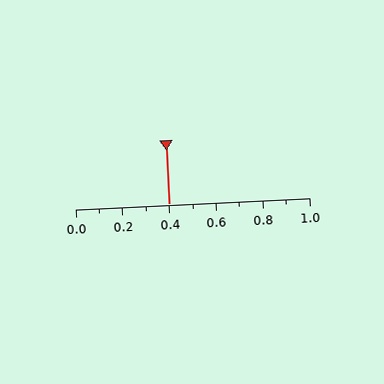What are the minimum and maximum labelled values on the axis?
The axis runs from 0.0 to 1.0.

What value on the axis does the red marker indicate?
The marker indicates approximately 0.4.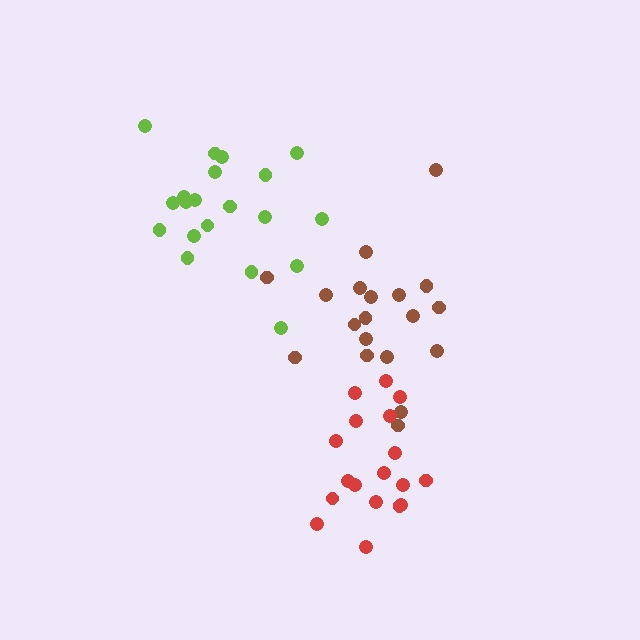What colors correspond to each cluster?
The clusters are colored: brown, red, lime.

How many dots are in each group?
Group 1: 19 dots, Group 2: 18 dots, Group 3: 20 dots (57 total).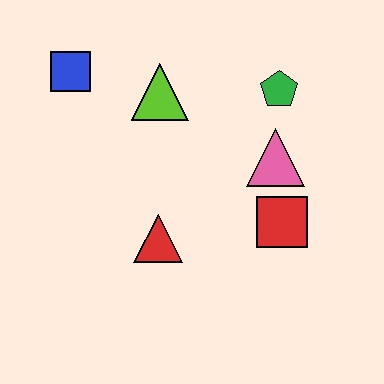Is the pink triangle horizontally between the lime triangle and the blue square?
No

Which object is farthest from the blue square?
The red square is farthest from the blue square.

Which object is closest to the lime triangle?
The blue square is closest to the lime triangle.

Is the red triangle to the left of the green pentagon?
Yes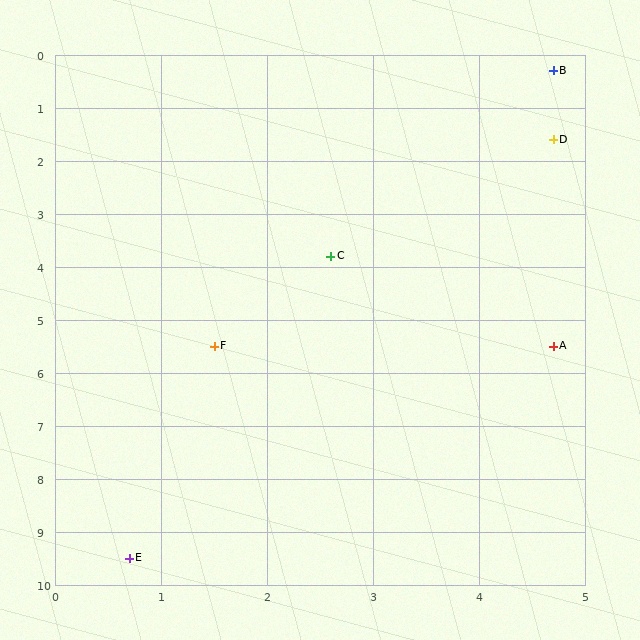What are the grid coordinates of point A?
Point A is at approximately (4.7, 5.5).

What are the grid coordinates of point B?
Point B is at approximately (4.7, 0.3).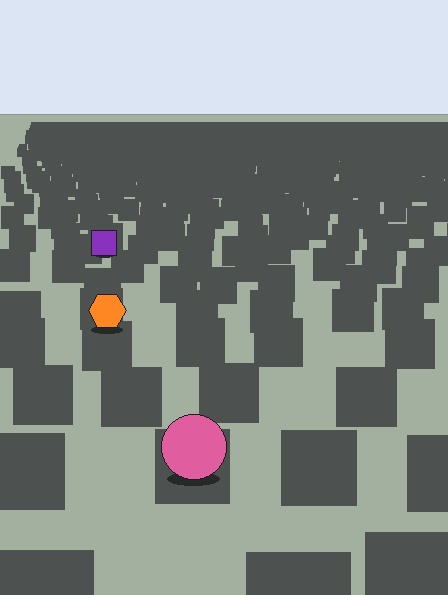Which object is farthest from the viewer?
The purple square is farthest from the viewer. It appears smaller and the ground texture around it is denser.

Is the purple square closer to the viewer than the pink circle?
No. The pink circle is closer — you can tell from the texture gradient: the ground texture is coarser near it.